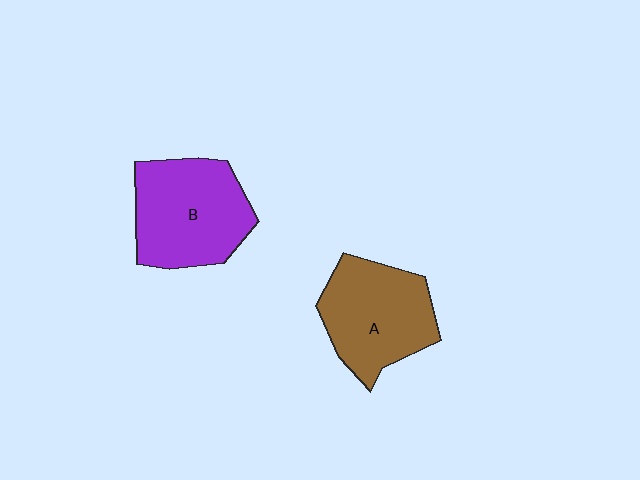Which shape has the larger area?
Shape B (purple).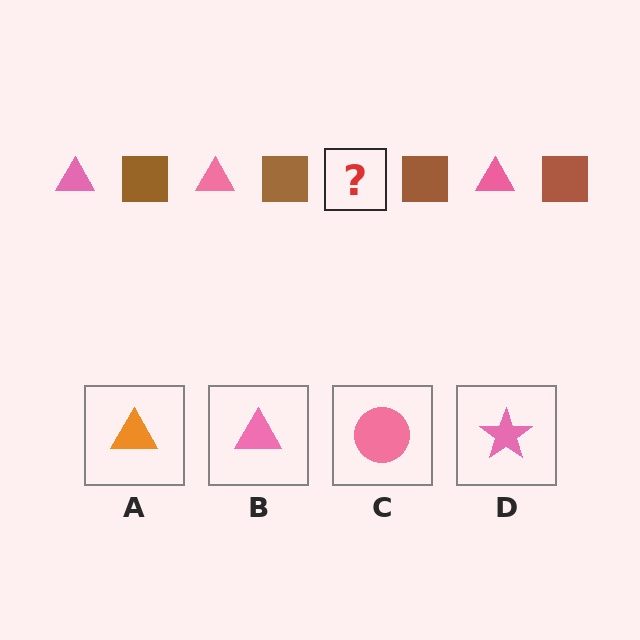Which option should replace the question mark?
Option B.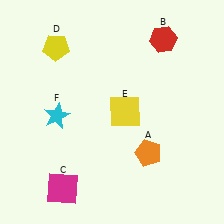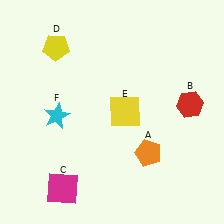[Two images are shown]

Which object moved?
The red hexagon (B) moved down.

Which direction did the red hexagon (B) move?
The red hexagon (B) moved down.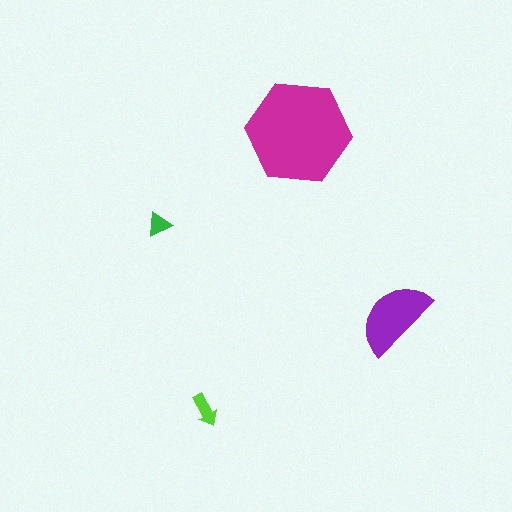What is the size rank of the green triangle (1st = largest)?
4th.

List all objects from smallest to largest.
The green triangle, the lime arrow, the purple semicircle, the magenta hexagon.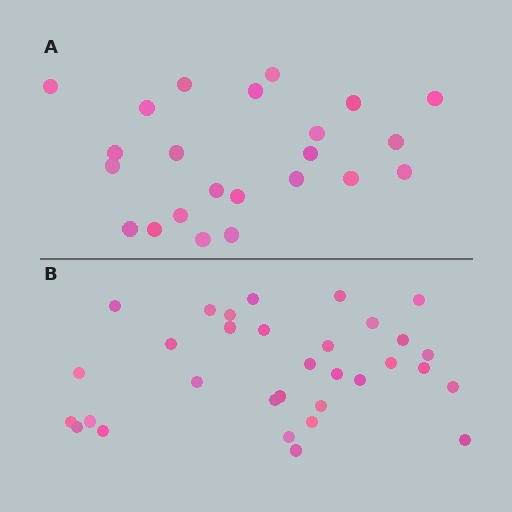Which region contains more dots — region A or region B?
Region B (the bottom region) has more dots.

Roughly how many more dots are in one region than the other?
Region B has roughly 8 or so more dots than region A.